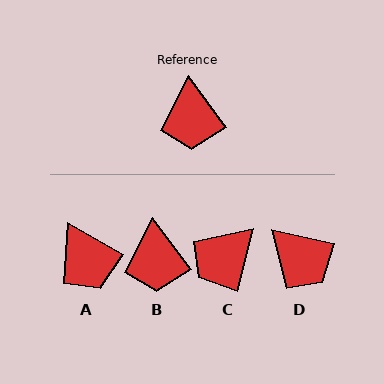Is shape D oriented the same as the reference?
No, it is off by about 41 degrees.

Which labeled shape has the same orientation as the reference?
B.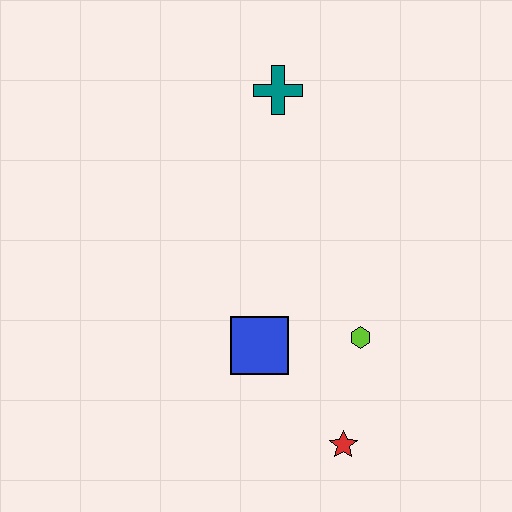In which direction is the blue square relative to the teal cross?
The blue square is below the teal cross.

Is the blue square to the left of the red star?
Yes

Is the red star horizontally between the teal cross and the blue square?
No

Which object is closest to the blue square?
The lime hexagon is closest to the blue square.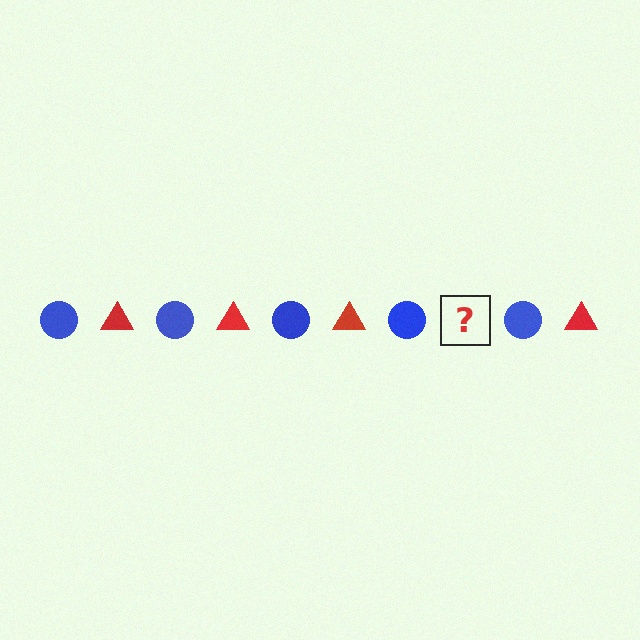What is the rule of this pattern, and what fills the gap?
The rule is that the pattern alternates between blue circle and red triangle. The gap should be filled with a red triangle.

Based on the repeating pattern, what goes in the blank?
The blank should be a red triangle.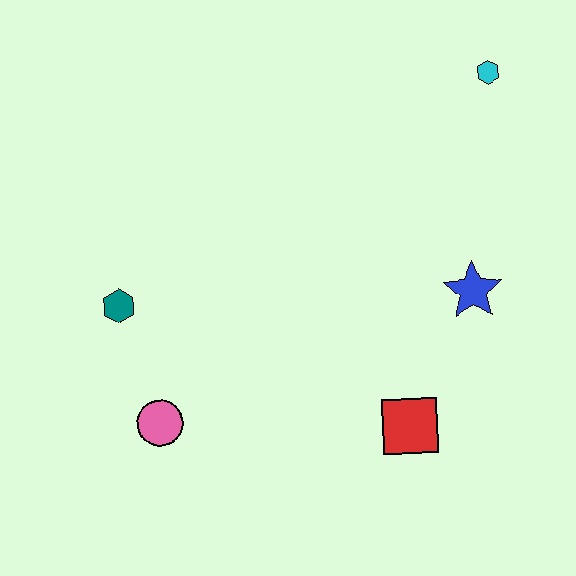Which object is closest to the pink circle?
The teal hexagon is closest to the pink circle.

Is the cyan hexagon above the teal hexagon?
Yes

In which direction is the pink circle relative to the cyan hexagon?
The pink circle is to the left of the cyan hexagon.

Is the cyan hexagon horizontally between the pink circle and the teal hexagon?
No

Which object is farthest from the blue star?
The teal hexagon is farthest from the blue star.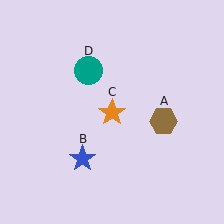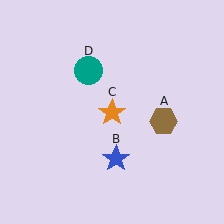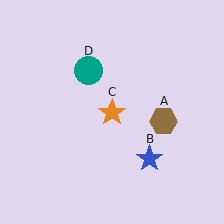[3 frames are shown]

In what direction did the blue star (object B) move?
The blue star (object B) moved right.